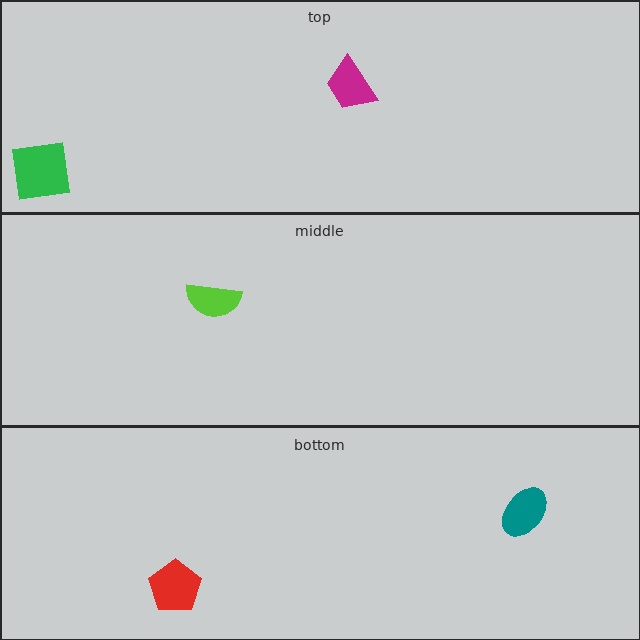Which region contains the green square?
The top region.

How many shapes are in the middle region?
1.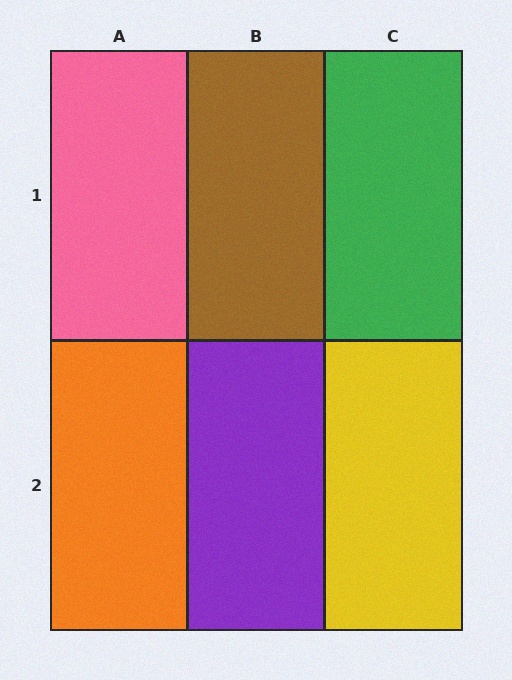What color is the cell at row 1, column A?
Pink.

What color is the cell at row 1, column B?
Brown.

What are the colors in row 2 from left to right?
Orange, purple, yellow.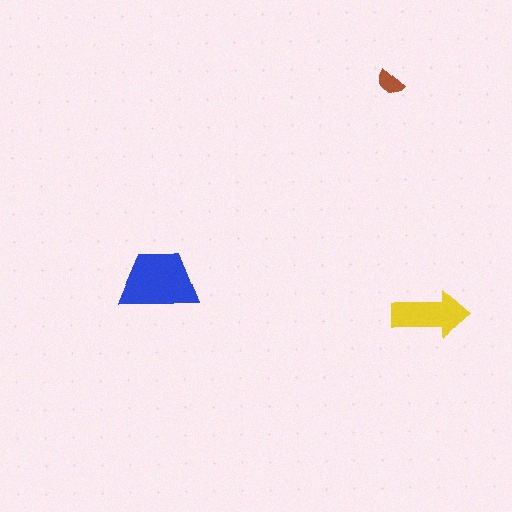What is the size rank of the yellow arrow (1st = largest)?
2nd.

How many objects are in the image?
There are 3 objects in the image.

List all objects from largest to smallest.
The blue trapezoid, the yellow arrow, the brown semicircle.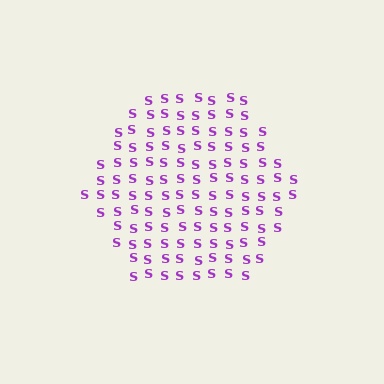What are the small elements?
The small elements are letter S's.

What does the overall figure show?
The overall figure shows a hexagon.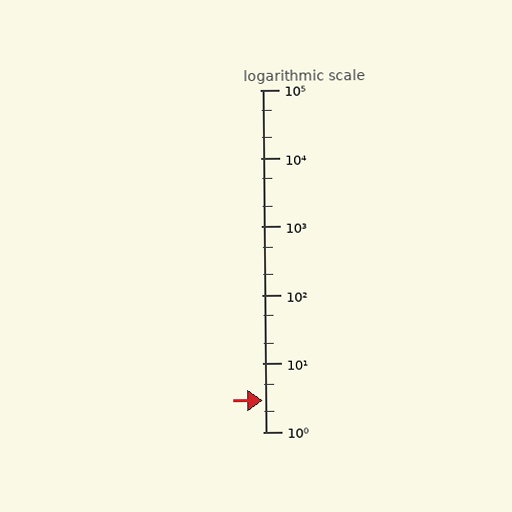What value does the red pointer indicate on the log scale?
The pointer indicates approximately 2.9.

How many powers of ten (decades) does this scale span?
The scale spans 5 decades, from 1 to 100000.